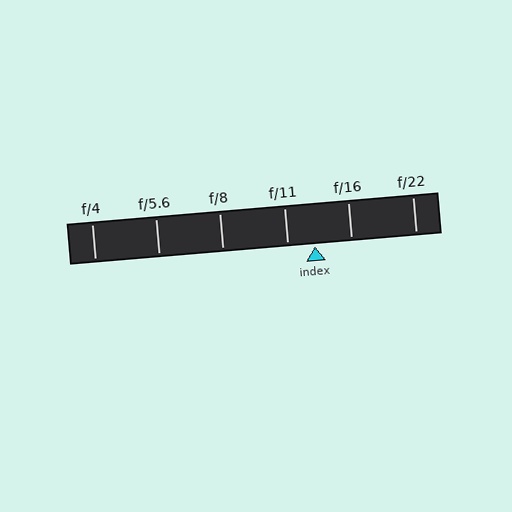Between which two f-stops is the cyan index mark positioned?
The index mark is between f/11 and f/16.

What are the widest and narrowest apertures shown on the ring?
The widest aperture shown is f/4 and the narrowest is f/22.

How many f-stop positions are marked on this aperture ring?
There are 6 f-stop positions marked.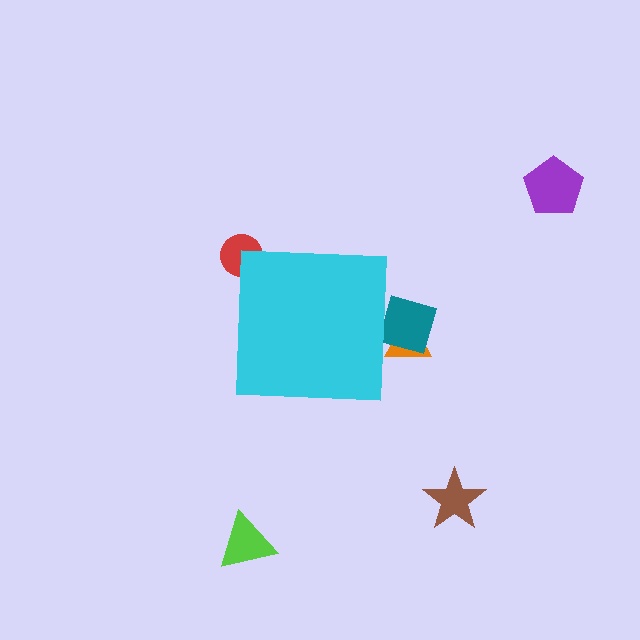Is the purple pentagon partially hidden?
No, the purple pentagon is fully visible.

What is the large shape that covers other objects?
A cyan square.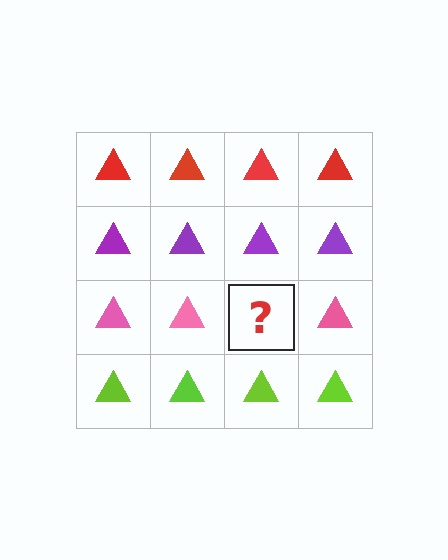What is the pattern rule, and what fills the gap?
The rule is that each row has a consistent color. The gap should be filled with a pink triangle.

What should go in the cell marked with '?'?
The missing cell should contain a pink triangle.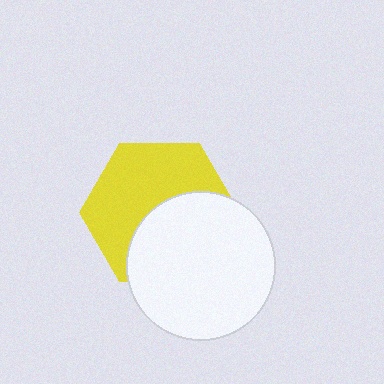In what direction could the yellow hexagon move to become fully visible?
The yellow hexagon could move up. That would shift it out from behind the white circle entirely.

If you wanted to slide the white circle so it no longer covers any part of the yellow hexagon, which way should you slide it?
Slide it down — that is the most direct way to separate the two shapes.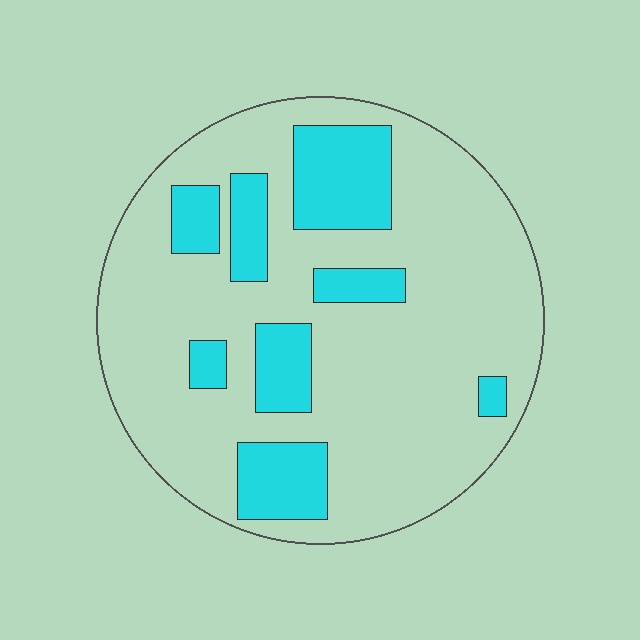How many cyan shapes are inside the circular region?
8.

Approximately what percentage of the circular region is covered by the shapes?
Approximately 25%.